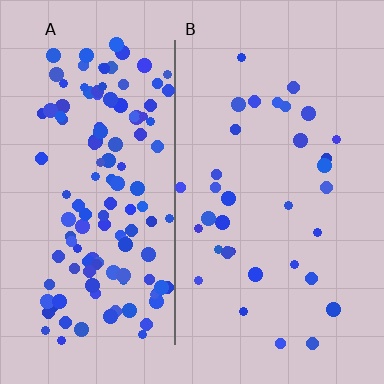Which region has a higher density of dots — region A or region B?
A (the left).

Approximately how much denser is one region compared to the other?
Approximately 3.9× — region A over region B.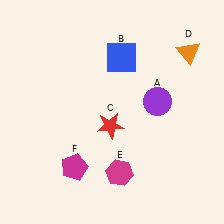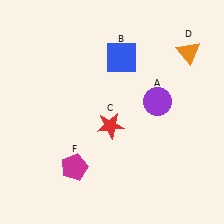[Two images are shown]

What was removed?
The magenta hexagon (E) was removed in Image 2.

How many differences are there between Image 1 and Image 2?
There is 1 difference between the two images.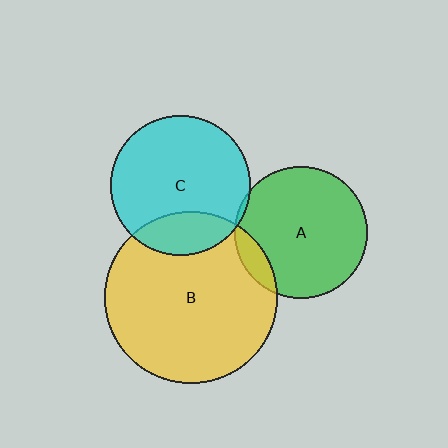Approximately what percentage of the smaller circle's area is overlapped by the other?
Approximately 5%.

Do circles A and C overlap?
Yes.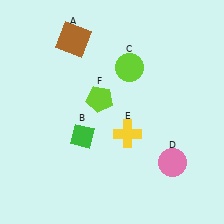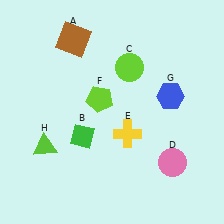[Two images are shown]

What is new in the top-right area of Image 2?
A blue hexagon (G) was added in the top-right area of Image 2.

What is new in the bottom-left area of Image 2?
A lime triangle (H) was added in the bottom-left area of Image 2.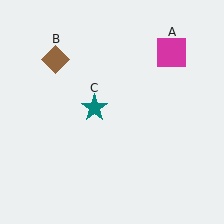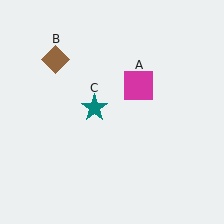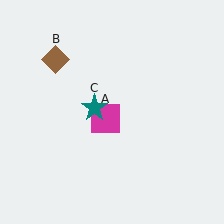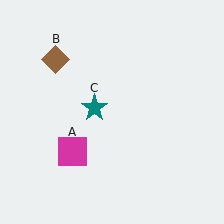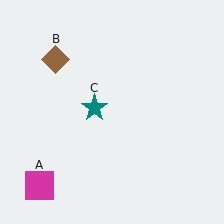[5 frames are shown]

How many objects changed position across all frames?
1 object changed position: magenta square (object A).